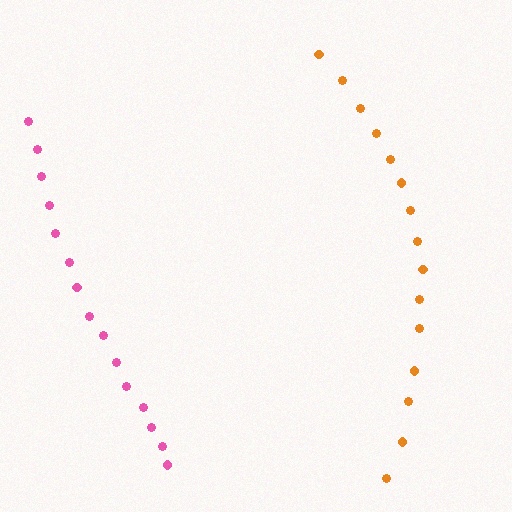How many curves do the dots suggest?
There are 2 distinct paths.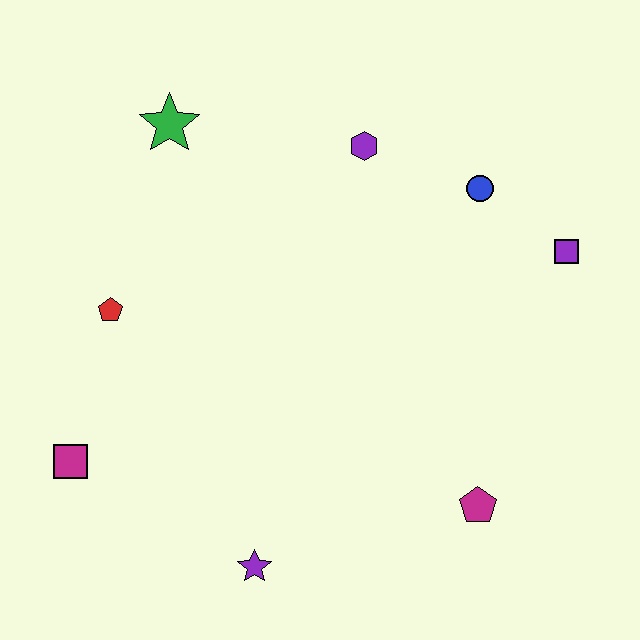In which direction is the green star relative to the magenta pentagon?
The green star is above the magenta pentagon.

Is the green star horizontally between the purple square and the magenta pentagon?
No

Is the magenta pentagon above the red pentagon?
No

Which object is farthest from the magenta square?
The purple square is farthest from the magenta square.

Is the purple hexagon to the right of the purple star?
Yes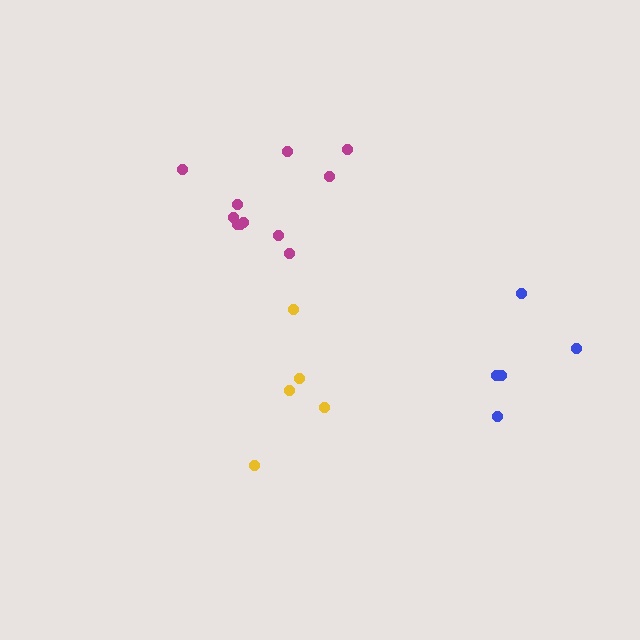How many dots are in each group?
Group 1: 5 dots, Group 2: 11 dots, Group 3: 5 dots (21 total).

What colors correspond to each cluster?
The clusters are colored: yellow, magenta, blue.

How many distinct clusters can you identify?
There are 3 distinct clusters.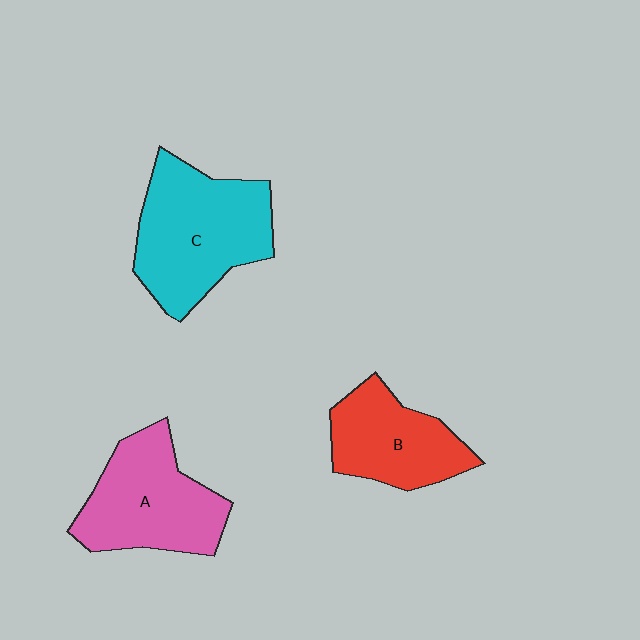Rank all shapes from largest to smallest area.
From largest to smallest: C (cyan), A (pink), B (red).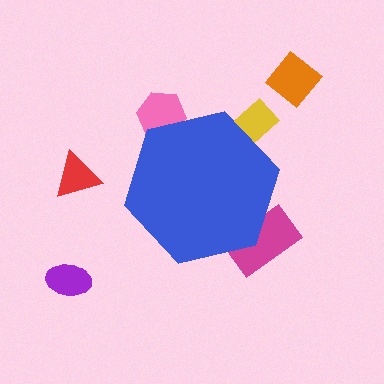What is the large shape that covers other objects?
A blue hexagon.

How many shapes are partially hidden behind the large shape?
3 shapes are partially hidden.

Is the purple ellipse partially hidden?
No, the purple ellipse is fully visible.